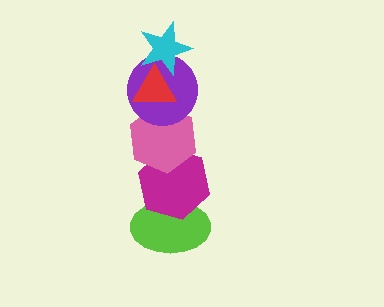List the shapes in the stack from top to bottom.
From top to bottom: the cyan star, the red triangle, the purple circle, the pink hexagon, the magenta hexagon, the lime ellipse.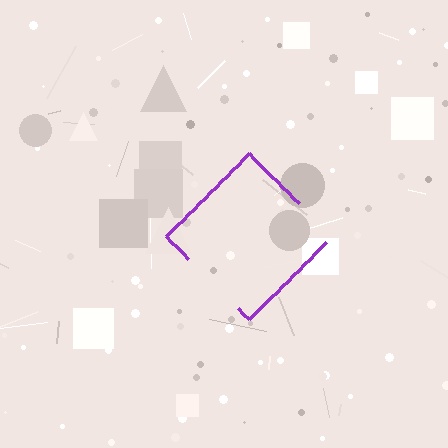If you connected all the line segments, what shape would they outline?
They would outline a diamond.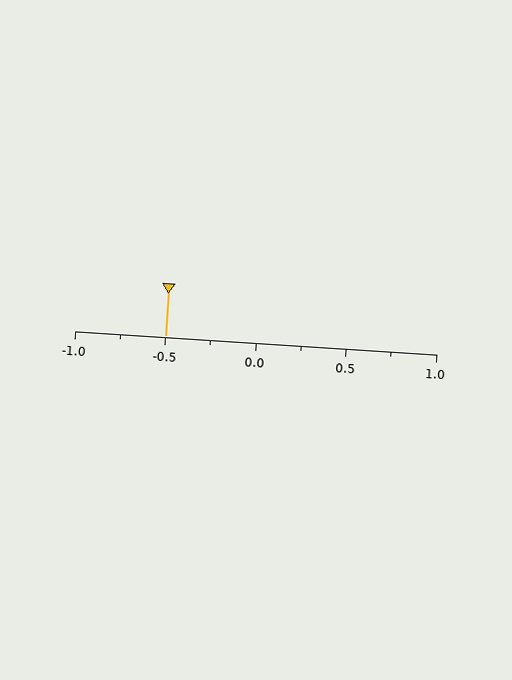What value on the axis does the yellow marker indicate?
The marker indicates approximately -0.5.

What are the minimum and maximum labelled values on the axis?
The axis runs from -1.0 to 1.0.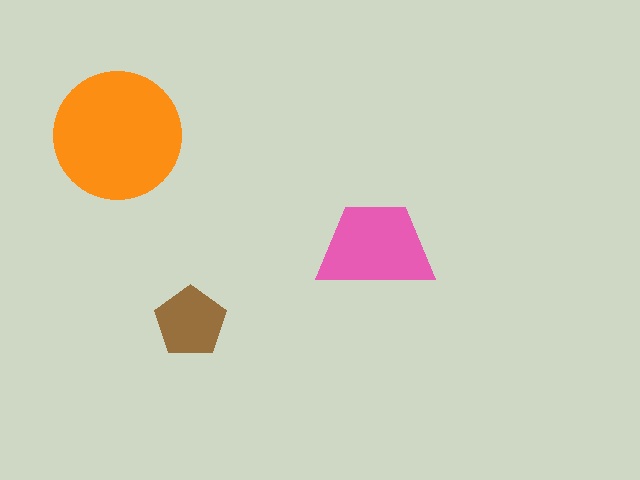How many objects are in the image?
There are 3 objects in the image.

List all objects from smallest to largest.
The brown pentagon, the pink trapezoid, the orange circle.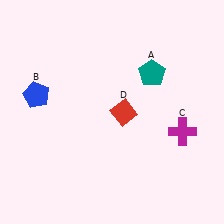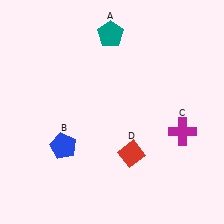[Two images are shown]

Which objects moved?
The objects that moved are: the teal pentagon (A), the blue pentagon (B), the red diamond (D).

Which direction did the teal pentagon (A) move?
The teal pentagon (A) moved left.